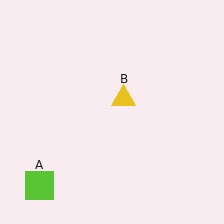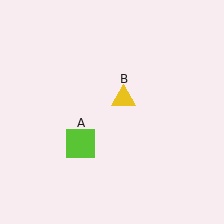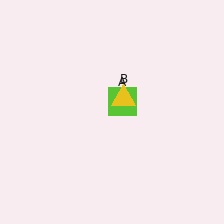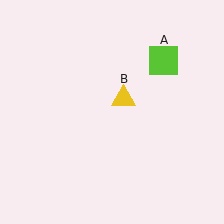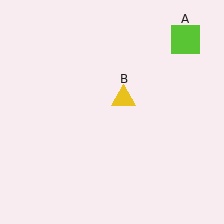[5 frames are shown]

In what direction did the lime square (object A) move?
The lime square (object A) moved up and to the right.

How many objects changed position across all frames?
1 object changed position: lime square (object A).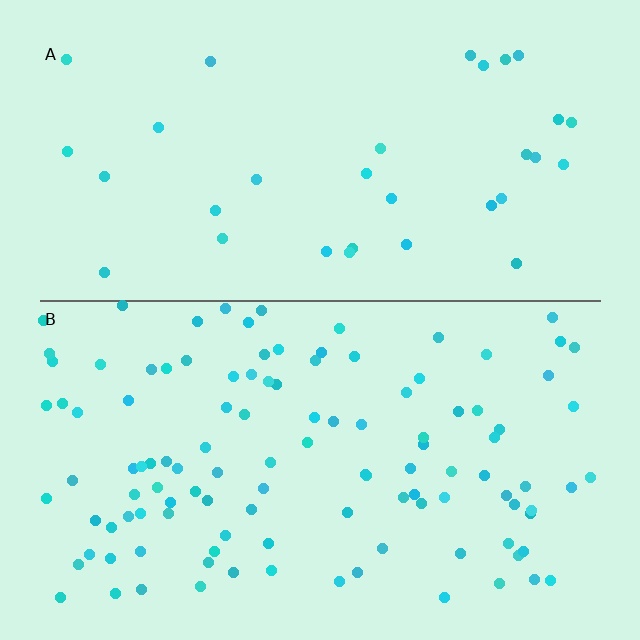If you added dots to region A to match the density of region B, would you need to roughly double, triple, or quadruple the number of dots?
Approximately triple.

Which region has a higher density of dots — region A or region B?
B (the bottom).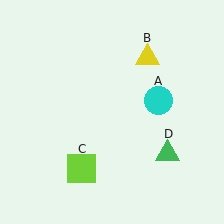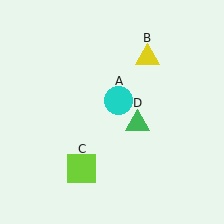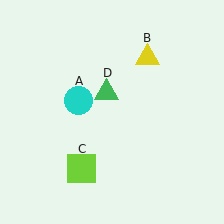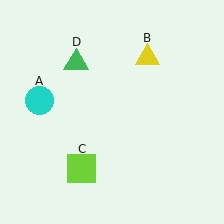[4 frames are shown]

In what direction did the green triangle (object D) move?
The green triangle (object D) moved up and to the left.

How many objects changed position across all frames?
2 objects changed position: cyan circle (object A), green triangle (object D).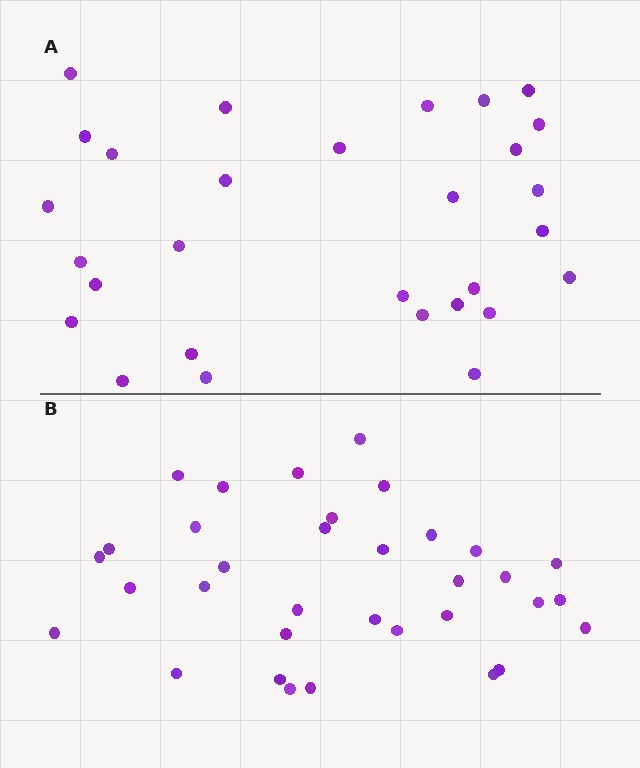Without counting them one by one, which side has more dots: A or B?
Region B (the bottom region) has more dots.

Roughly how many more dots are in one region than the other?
Region B has about 5 more dots than region A.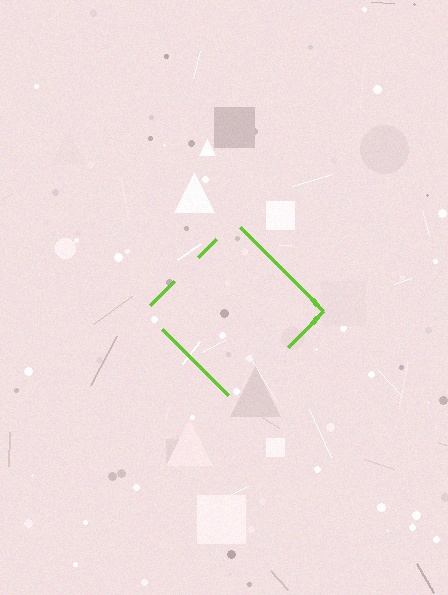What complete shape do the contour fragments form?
The contour fragments form a diamond.